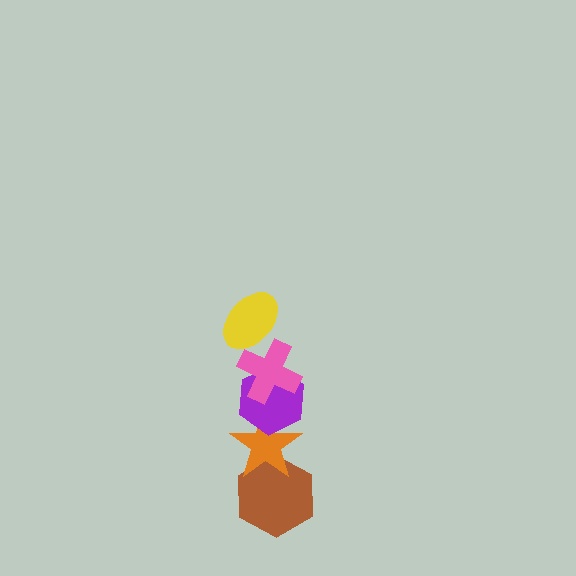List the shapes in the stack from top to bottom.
From top to bottom: the yellow ellipse, the pink cross, the purple hexagon, the orange star, the brown hexagon.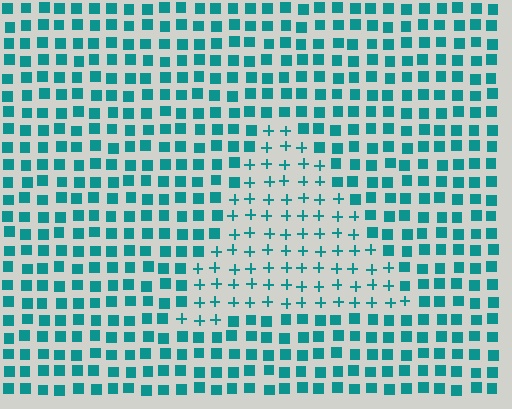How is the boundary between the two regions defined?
The boundary is defined by a change in element shape: plus signs inside vs. squares outside. All elements share the same color and spacing.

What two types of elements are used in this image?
The image uses plus signs inside the triangle region and squares outside it.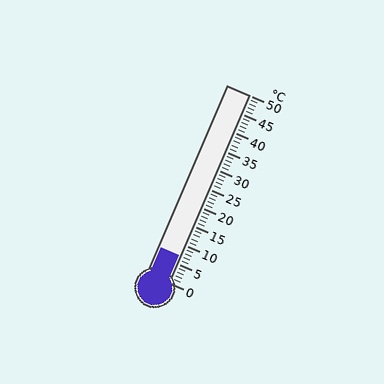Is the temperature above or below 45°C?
The temperature is below 45°C.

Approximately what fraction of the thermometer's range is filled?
The thermometer is filled to approximately 15% of its range.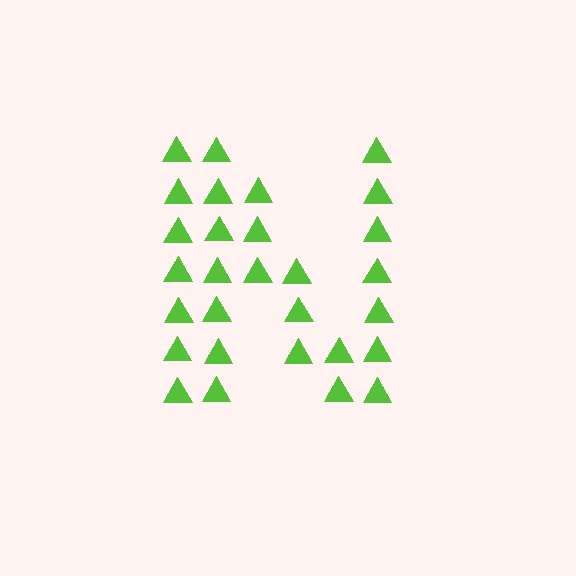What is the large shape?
The large shape is the letter N.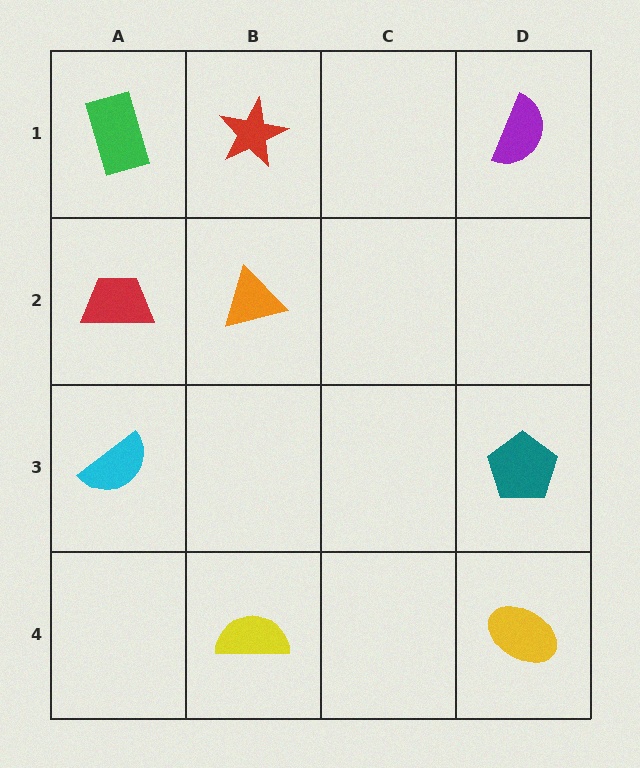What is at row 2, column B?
An orange triangle.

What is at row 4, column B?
A yellow semicircle.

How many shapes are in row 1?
3 shapes.